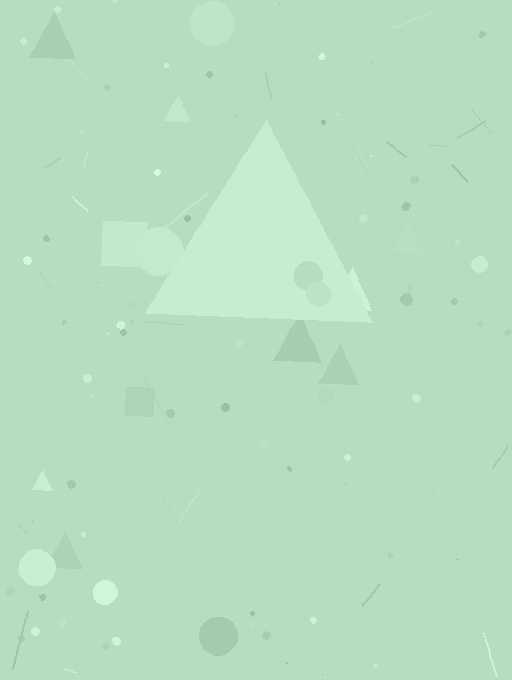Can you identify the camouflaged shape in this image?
The camouflaged shape is a triangle.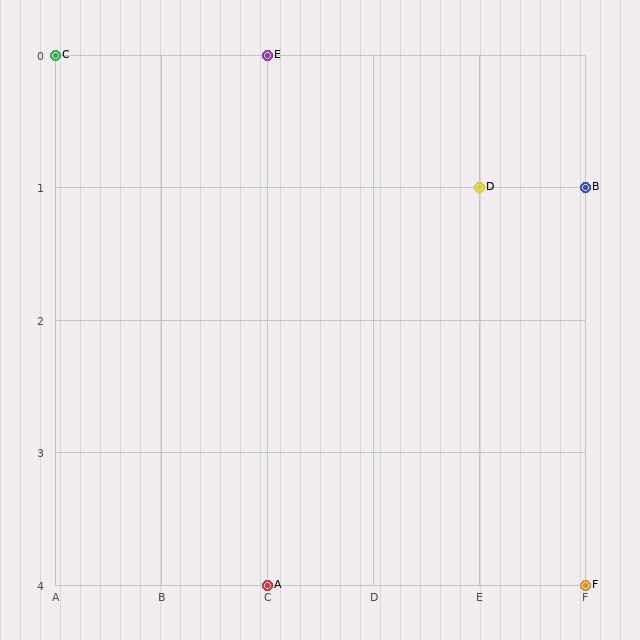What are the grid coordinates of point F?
Point F is at grid coordinates (F, 4).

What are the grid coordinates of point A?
Point A is at grid coordinates (C, 4).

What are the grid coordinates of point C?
Point C is at grid coordinates (A, 0).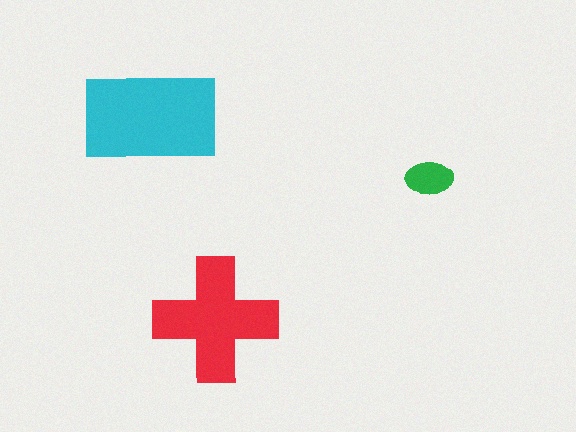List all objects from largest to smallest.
The cyan rectangle, the red cross, the green ellipse.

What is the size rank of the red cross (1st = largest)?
2nd.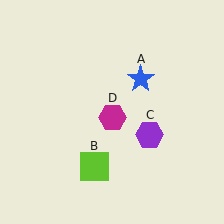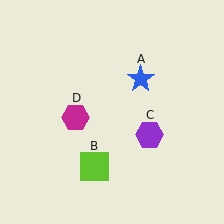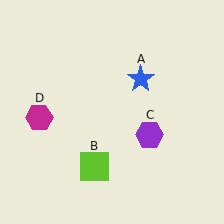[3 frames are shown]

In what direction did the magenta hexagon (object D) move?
The magenta hexagon (object D) moved left.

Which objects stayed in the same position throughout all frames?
Blue star (object A) and lime square (object B) and purple hexagon (object C) remained stationary.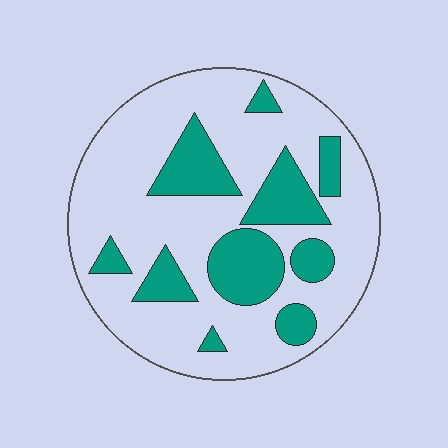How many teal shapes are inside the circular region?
10.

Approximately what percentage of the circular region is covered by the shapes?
Approximately 25%.